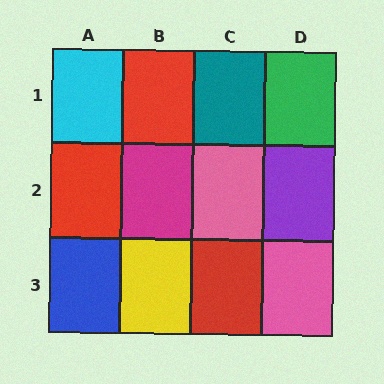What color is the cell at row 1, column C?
Teal.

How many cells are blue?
1 cell is blue.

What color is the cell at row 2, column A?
Red.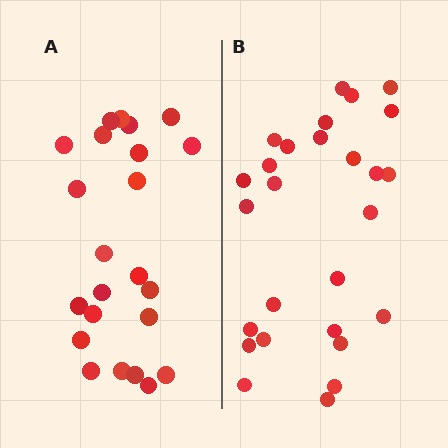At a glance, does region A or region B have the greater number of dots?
Region B (the right region) has more dots.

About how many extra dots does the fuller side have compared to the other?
Region B has about 4 more dots than region A.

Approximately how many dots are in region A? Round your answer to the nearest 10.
About 20 dots. (The exact count is 23, which rounds to 20.)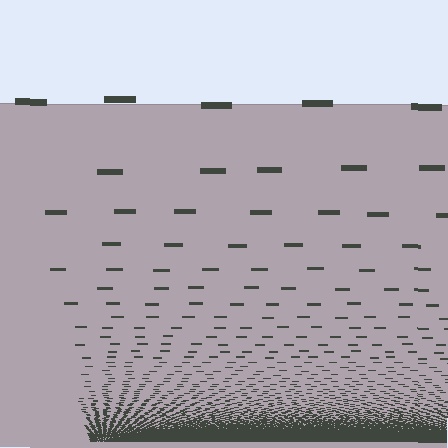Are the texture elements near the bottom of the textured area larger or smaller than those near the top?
Smaller. The gradient is inverted — elements near the bottom are smaller and denser.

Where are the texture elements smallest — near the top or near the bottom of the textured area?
Near the bottom.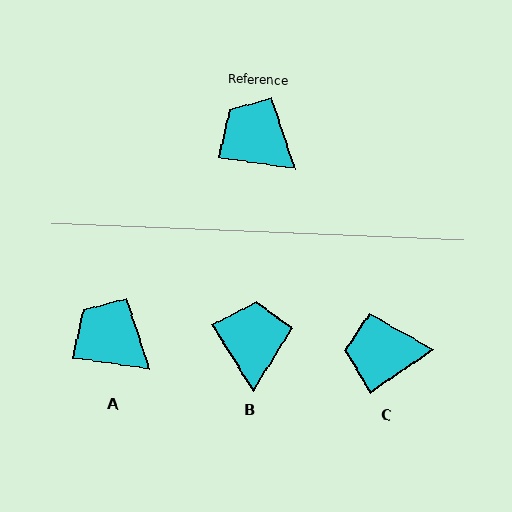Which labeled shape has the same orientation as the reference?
A.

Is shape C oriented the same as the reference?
No, it is off by about 43 degrees.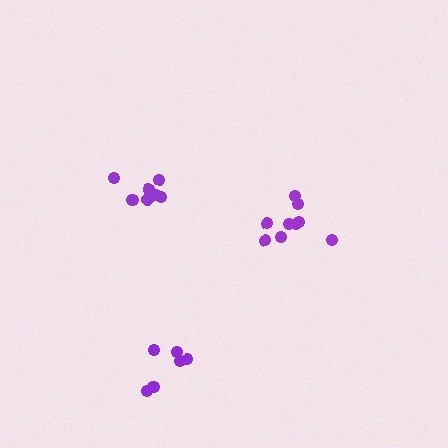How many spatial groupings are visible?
There are 3 spatial groupings.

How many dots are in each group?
Group 1: 7 dots, Group 2: 9 dots, Group 3: 6 dots (22 total).